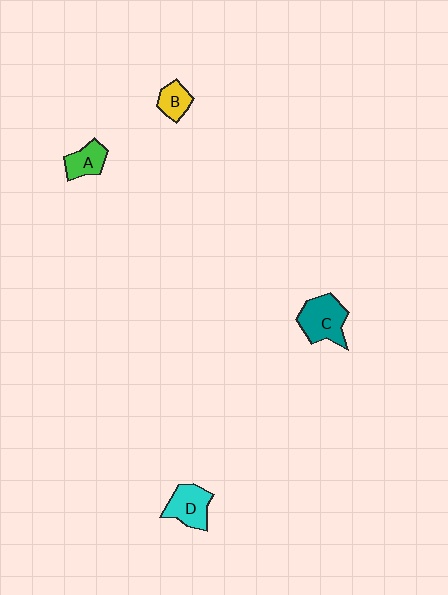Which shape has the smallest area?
Shape B (yellow).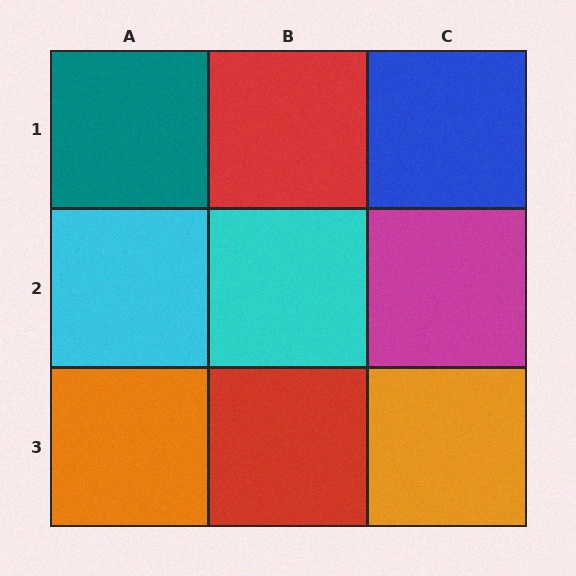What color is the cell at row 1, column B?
Red.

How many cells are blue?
1 cell is blue.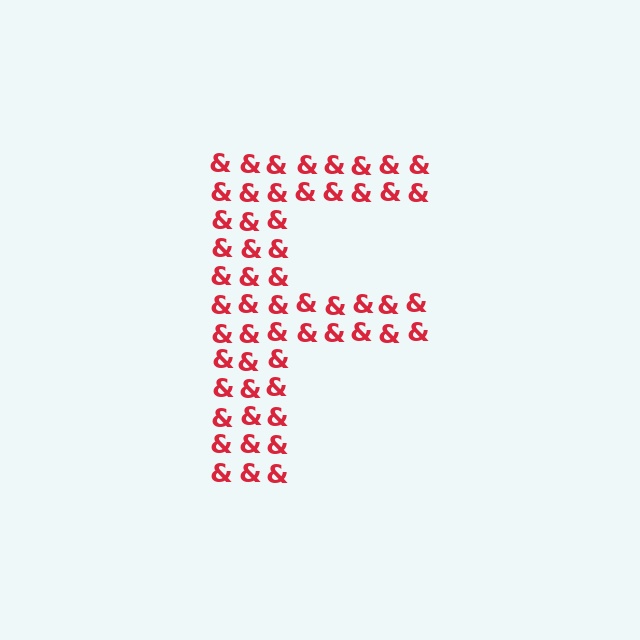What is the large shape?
The large shape is the letter F.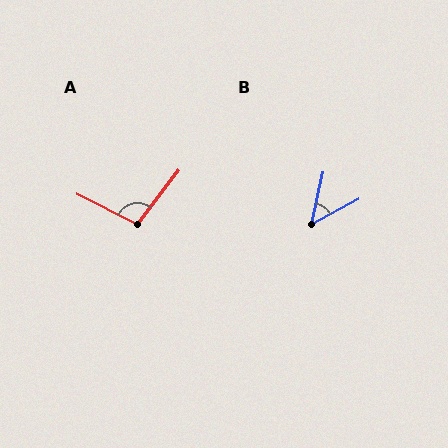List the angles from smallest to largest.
B (50°), A (101°).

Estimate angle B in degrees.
Approximately 50 degrees.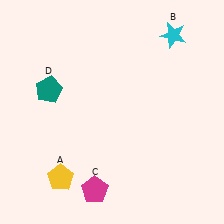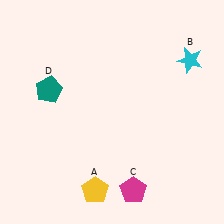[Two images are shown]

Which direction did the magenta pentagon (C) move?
The magenta pentagon (C) moved right.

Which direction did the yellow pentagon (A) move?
The yellow pentagon (A) moved right.